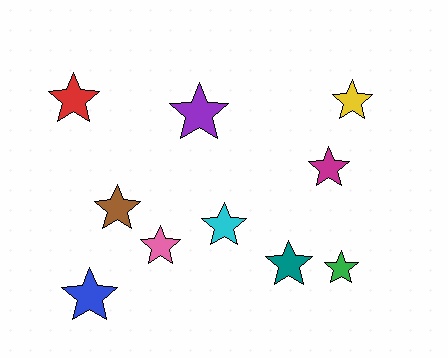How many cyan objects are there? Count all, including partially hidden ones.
There is 1 cyan object.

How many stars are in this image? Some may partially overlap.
There are 10 stars.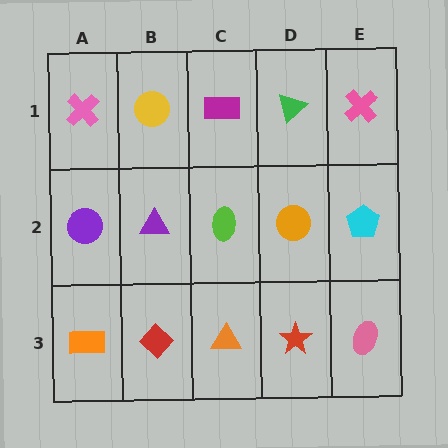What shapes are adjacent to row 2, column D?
A green triangle (row 1, column D), a red star (row 3, column D), a lime ellipse (row 2, column C), a cyan pentagon (row 2, column E).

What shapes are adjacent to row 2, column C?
A magenta rectangle (row 1, column C), an orange triangle (row 3, column C), a purple triangle (row 2, column B), an orange circle (row 2, column D).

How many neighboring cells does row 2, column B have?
4.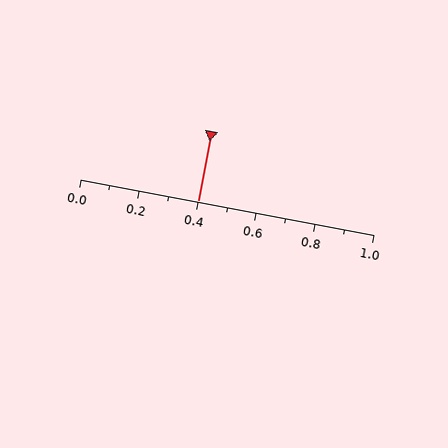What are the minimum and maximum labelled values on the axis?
The axis runs from 0.0 to 1.0.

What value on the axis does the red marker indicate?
The marker indicates approximately 0.4.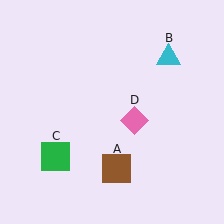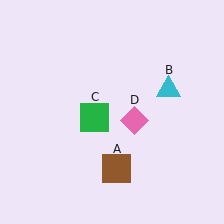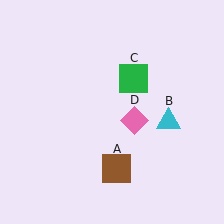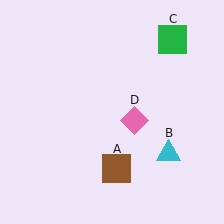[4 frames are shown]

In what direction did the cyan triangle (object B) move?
The cyan triangle (object B) moved down.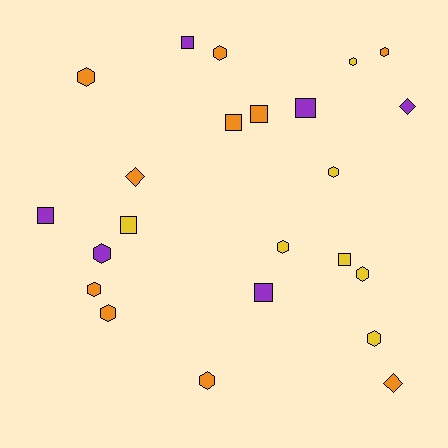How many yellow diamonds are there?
There are no yellow diamonds.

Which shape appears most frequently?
Hexagon, with 12 objects.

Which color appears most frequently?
Orange, with 10 objects.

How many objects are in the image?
There are 23 objects.